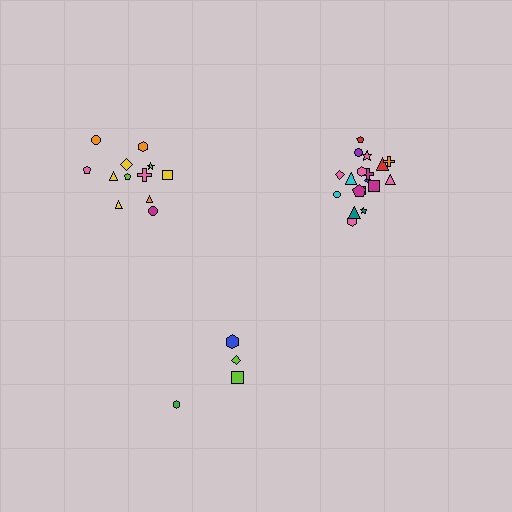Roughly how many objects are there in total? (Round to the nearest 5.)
Roughly 35 objects in total.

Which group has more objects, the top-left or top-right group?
The top-right group.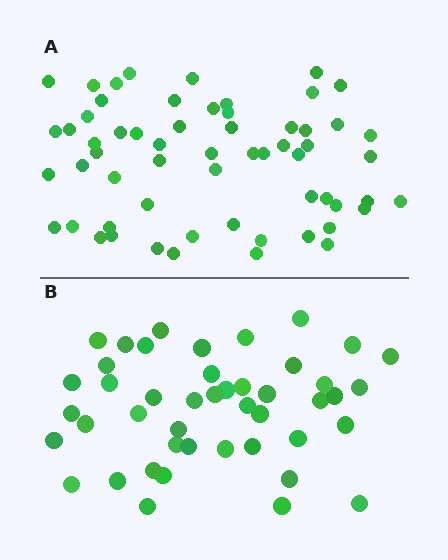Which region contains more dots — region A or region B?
Region A (the top region) has more dots.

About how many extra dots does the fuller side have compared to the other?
Region A has approximately 15 more dots than region B.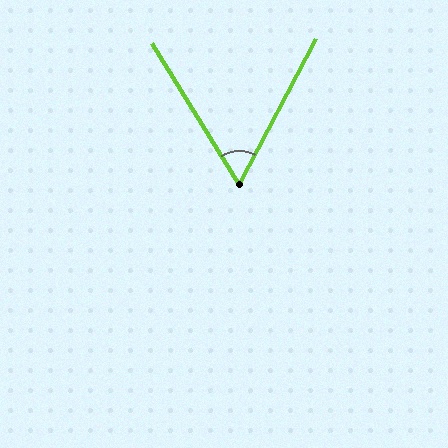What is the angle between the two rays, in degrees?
Approximately 60 degrees.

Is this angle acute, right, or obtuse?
It is acute.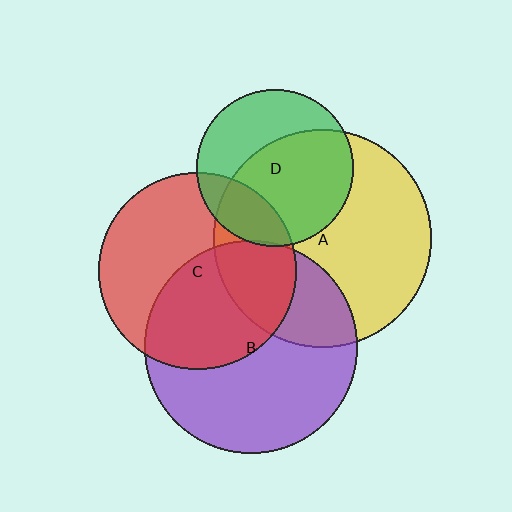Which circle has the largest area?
Circle A (yellow).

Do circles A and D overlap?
Yes.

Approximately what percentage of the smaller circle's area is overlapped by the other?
Approximately 60%.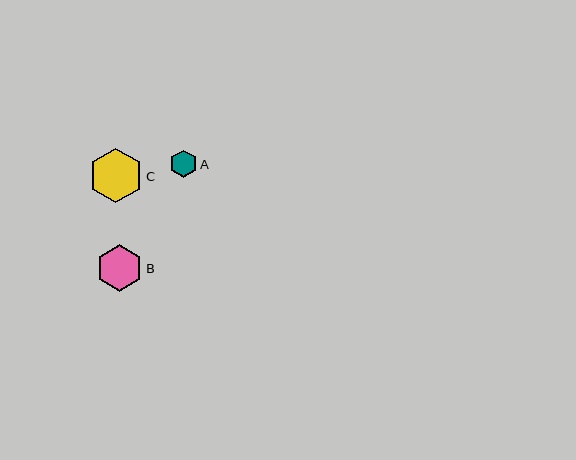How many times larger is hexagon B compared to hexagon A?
Hexagon B is approximately 1.7 times the size of hexagon A.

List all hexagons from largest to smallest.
From largest to smallest: C, B, A.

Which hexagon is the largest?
Hexagon C is the largest with a size of approximately 55 pixels.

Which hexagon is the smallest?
Hexagon A is the smallest with a size of approximately 27 pixels.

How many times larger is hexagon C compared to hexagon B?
Hexagon C is approximately 1.2 times the size of hexagon B.